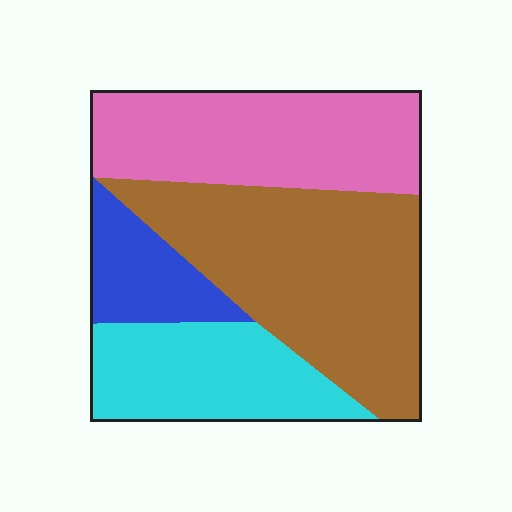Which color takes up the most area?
Brown, at roughly 40%.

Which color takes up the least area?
Blue, at roughly 10%.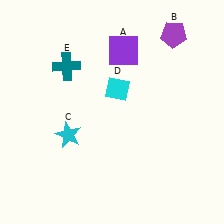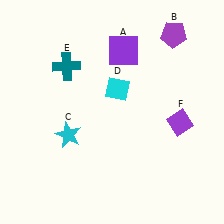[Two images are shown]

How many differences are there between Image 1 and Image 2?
There is 1 difference between the two images.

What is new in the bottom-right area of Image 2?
A purple diamond (F) was added in the bottom-right area of Image 2.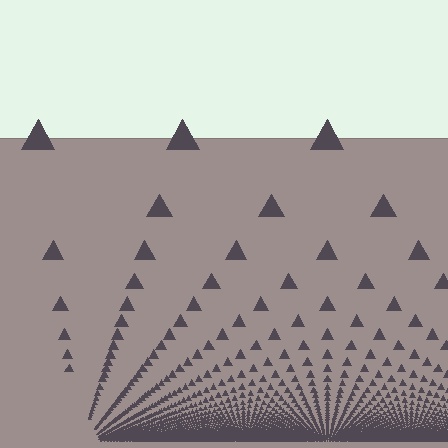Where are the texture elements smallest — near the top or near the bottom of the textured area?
Near the bottom.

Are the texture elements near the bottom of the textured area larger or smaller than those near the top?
Smaller. The gradient is inverted — elements near the bottom are smaller and denser.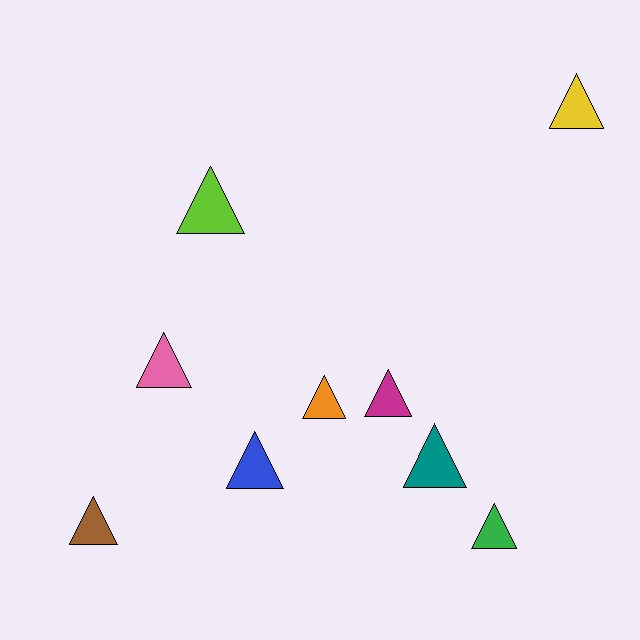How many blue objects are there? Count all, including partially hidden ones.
There is 1 blue object.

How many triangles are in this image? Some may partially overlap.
There are 9 triangles.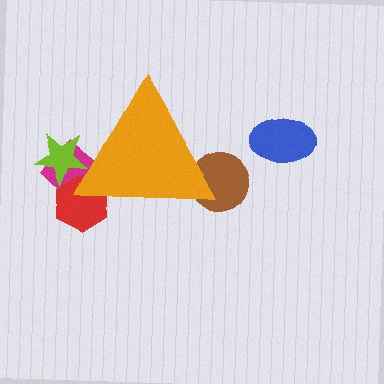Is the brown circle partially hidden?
Yes, the brown circle is partially hidden behind the orange triangle.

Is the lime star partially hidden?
Yes, the lime star is partially hidden behind the orange triangle.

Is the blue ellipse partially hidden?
No, the blue ellipse is fully visible.